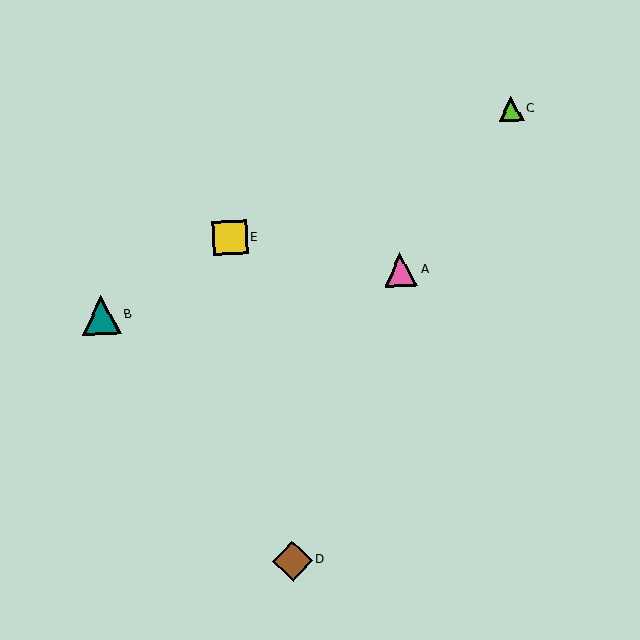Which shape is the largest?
The brown diamond (labeled D) is the largest.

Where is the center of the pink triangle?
The center of the pink triangle is at (401, 270).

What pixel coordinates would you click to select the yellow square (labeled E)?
Click at (230, 238) to select the yellow square E.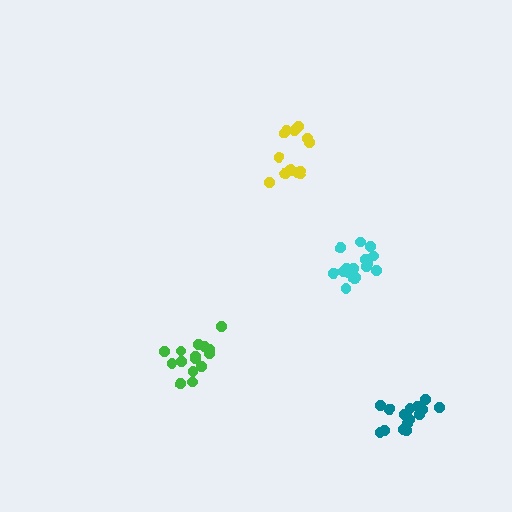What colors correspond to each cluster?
The clusters are colored: green, yellow, cyan, teal.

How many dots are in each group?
Group 1: 15 dots, Group 2: 15 dots, Group 3: 16 dots, Group 4: 15 dots (61 total).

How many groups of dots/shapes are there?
There are 4 groups.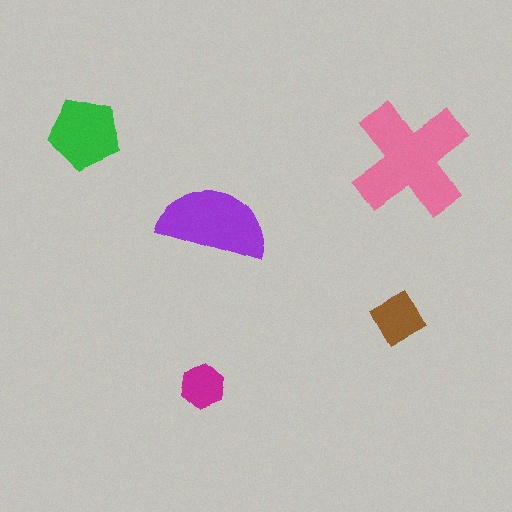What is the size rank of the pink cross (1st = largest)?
1st.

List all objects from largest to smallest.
The pink cross, the purple semicircle, the green pentagon, the brown square, the magenta hexagon.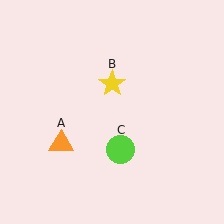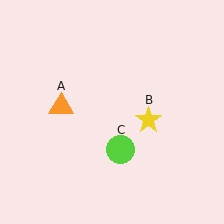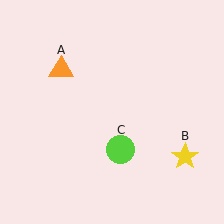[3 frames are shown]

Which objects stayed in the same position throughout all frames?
Lime circle (object C) remained stationary.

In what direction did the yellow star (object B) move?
The yellow star (object B) moved down and to the right.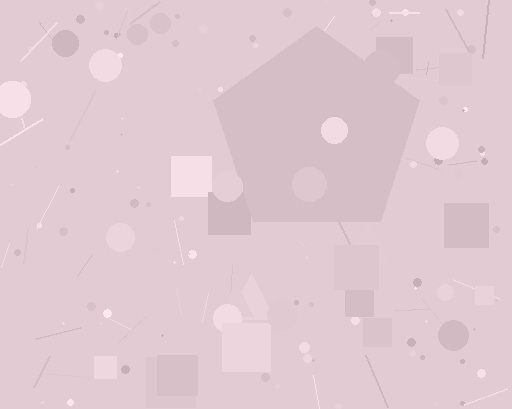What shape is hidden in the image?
A pentagon is hidden in the image.